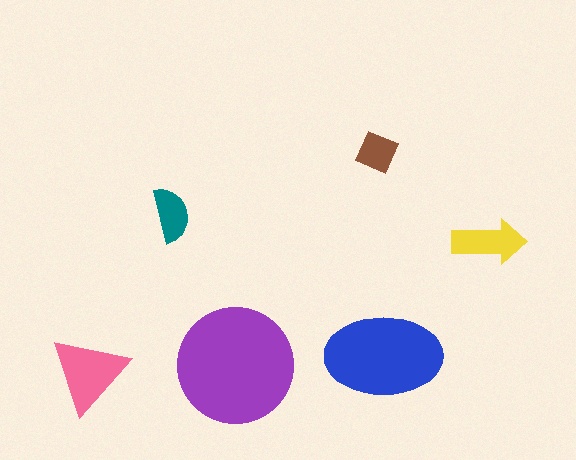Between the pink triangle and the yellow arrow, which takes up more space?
The pink triangle.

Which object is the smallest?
The brown square.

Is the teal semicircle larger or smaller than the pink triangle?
Smaller.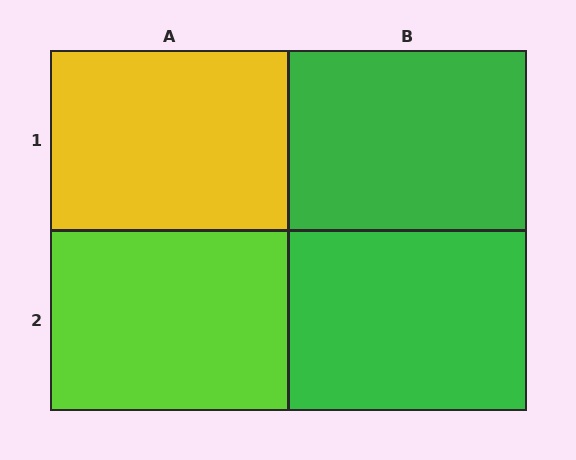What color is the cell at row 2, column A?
Lime.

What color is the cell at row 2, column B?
Green.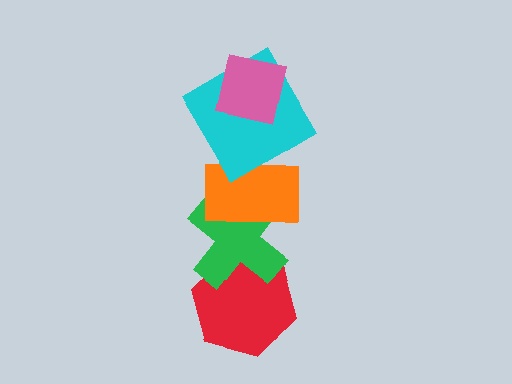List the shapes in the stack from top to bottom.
From top to bottom: the pink square, the cyan diamond, the orange rectangle, the green cross, the red hexagon.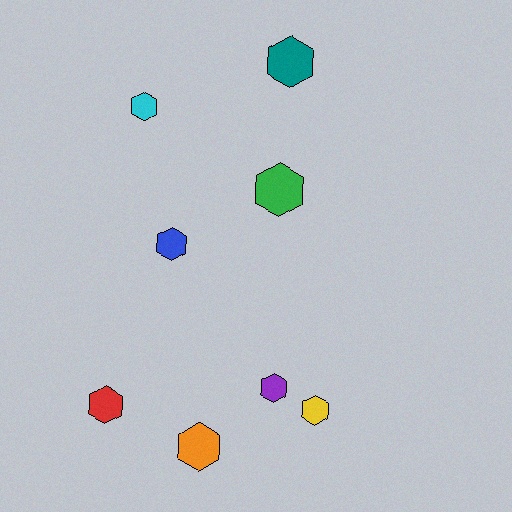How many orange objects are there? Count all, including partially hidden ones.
There is 1 orange object.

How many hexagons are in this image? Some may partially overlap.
There are 8 hexagons.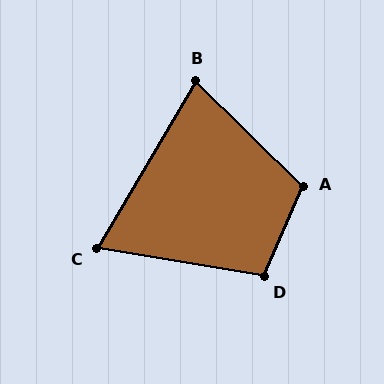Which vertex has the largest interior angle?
A, at approximately 111 degrees.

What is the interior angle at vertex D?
Approximately 104 degrees (obtuse).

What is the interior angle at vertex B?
Approximately 76 degrees (acute).